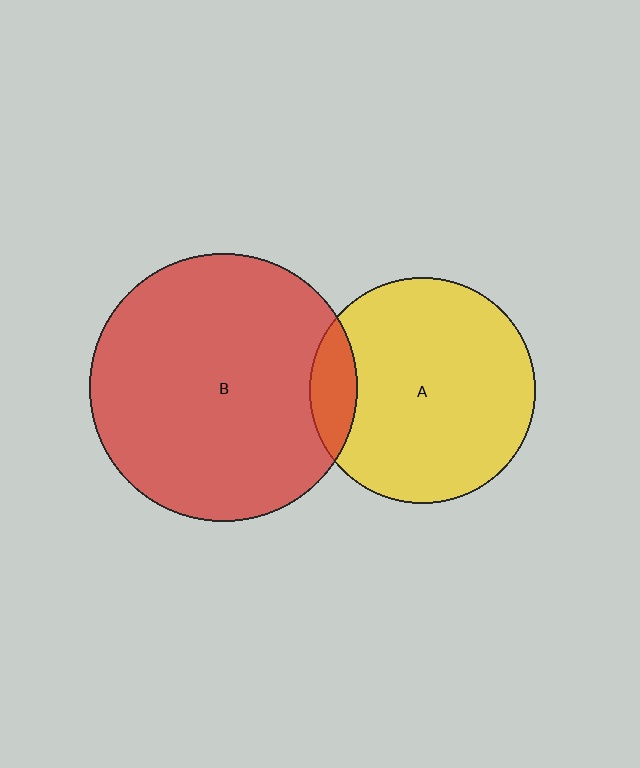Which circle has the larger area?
Circle B (red).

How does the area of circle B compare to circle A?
Approximately 1.4 times.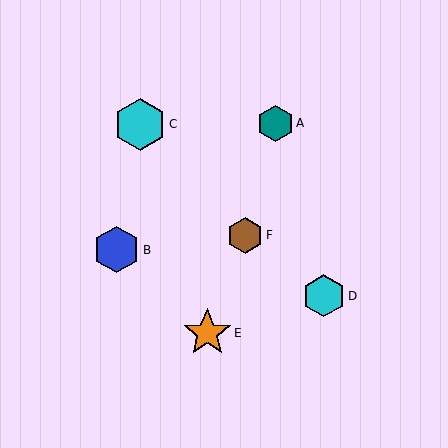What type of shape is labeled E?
Shape E is an orange star.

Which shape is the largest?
The cyan hexagon (labeled C) is the largest.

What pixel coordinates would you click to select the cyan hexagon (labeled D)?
Click at (324, 296) to select the cyan hexagon D.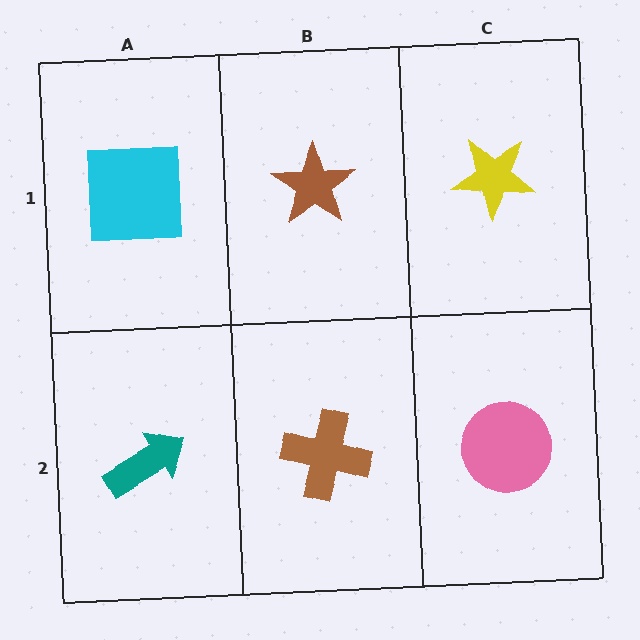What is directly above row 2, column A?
A cyan square.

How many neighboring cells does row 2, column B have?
3.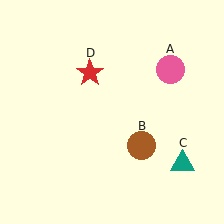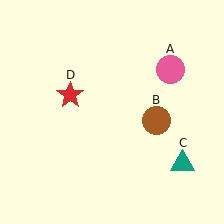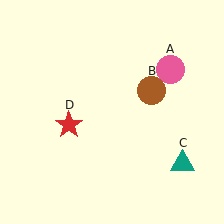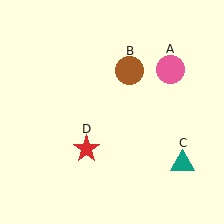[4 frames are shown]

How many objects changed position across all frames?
2 objects changed position: brown circle (object B), red star (object D).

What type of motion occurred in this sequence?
The brown circle (object B), red star (object D) rotated counterclockwise around the center of the scene.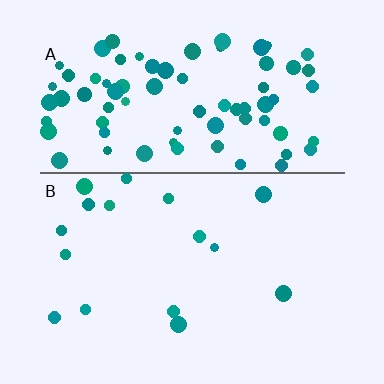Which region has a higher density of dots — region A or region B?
A (the top).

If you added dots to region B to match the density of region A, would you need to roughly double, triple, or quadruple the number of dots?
Approximately quadruple.